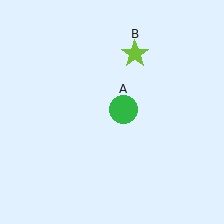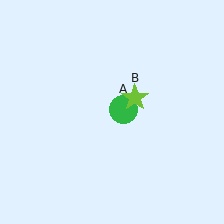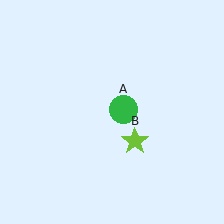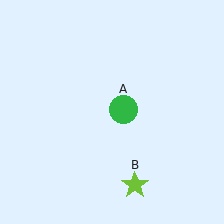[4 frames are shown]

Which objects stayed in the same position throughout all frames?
Green circle (object A) remained stationary.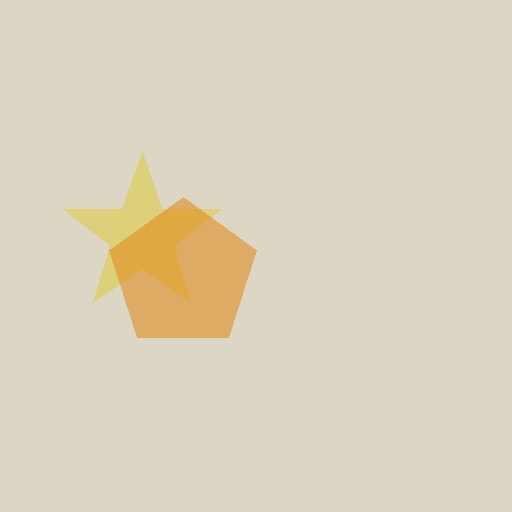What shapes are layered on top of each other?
The layered shapes are: a yellow star, an orange pentagon.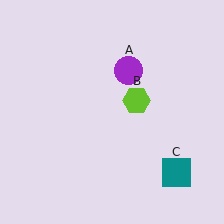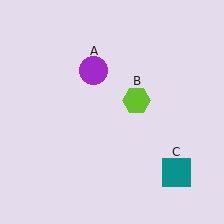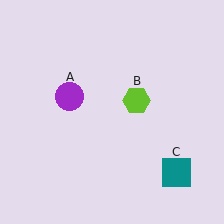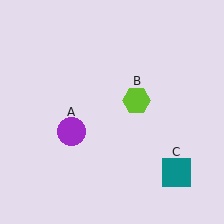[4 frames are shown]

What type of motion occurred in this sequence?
The purple circle (object A) rotated counterclockwise around the center of the scene.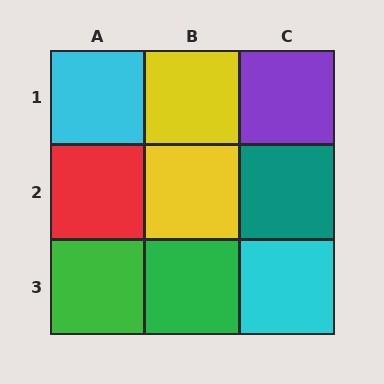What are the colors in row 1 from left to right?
Cyan, yellow, purple.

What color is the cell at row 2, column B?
Yellow.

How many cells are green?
2 cells are green.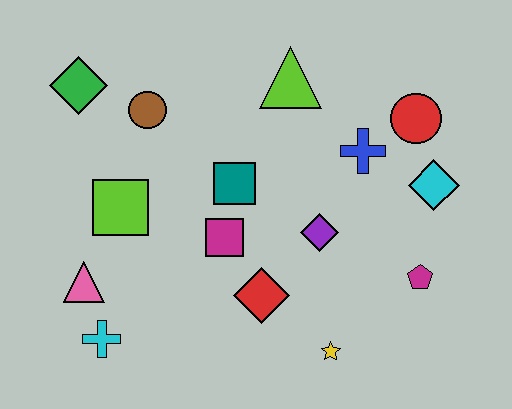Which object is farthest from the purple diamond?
The green diamond is farthest from the purple diamond.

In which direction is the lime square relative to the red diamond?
The lime square is to the left of the red diamond.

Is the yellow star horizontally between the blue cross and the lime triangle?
Yes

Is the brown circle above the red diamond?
Yes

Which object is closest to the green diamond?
The brown circle is closest to the green diamond.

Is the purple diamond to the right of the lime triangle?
Yes